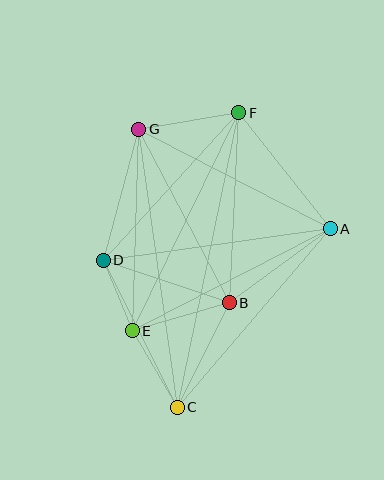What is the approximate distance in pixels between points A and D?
The distance between A and D is approximately 229 pixels.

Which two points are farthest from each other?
Points C and F are farthest from each other.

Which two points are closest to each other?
Points D and E are closest to each other.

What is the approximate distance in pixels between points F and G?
The distance between F and G is approximately 101 pixels.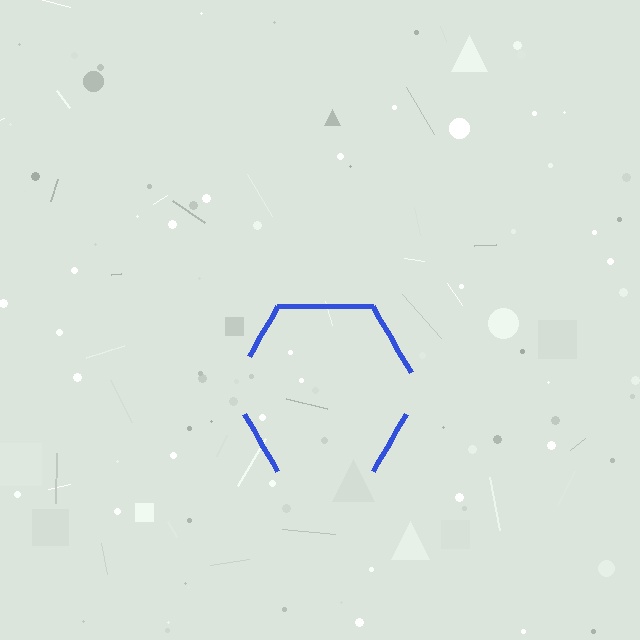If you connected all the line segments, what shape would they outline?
They would outline a hexagon.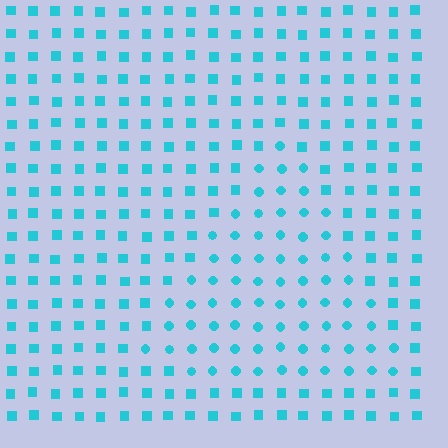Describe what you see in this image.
The image is filled with small cyan elements arranged in a uniform grid. A triangle-shaped region contains circles, while the surrounding area contains squares. The boundary is defined purely by the change in element shape.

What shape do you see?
I see a triangle.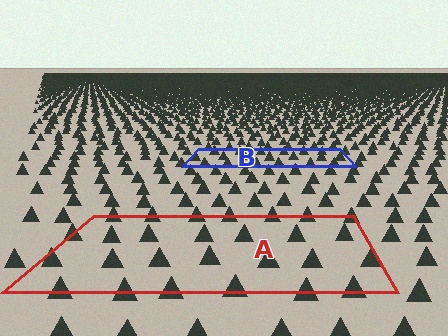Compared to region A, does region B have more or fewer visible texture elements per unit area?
Region B has more texture elements per unit area — they are packed more densely because it is farther away.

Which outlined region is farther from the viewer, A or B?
Region B is farther from the viewer — the texture elements inside it appear smaller and more densely packed.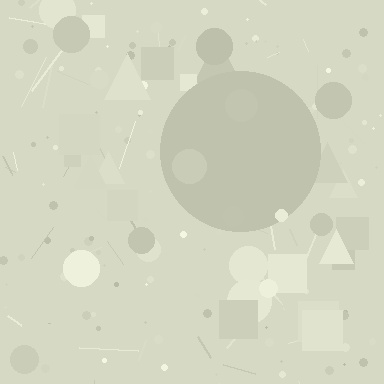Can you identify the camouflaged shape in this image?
The camouflaged shape is a circle.